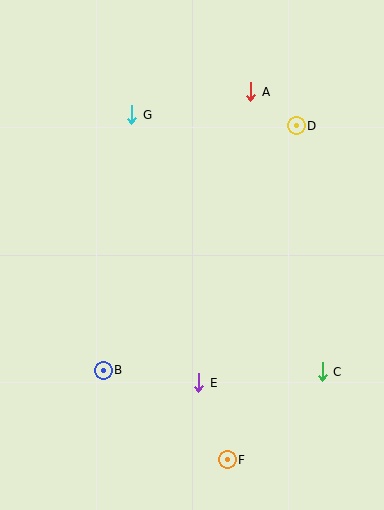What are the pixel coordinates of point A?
Point A is at (251, 92).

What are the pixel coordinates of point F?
Point F is at (227, 460).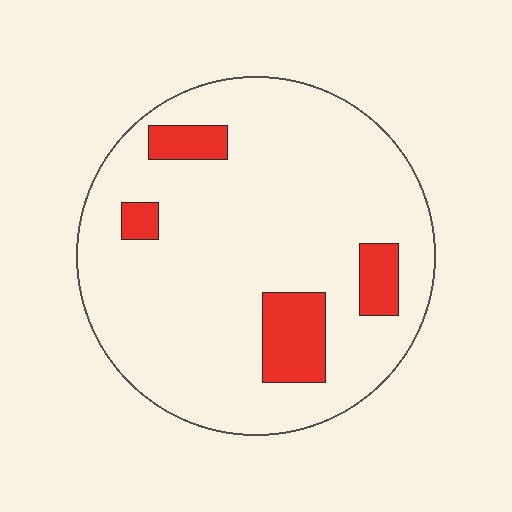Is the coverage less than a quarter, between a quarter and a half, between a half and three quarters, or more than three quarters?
Less than a quarter.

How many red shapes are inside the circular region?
4.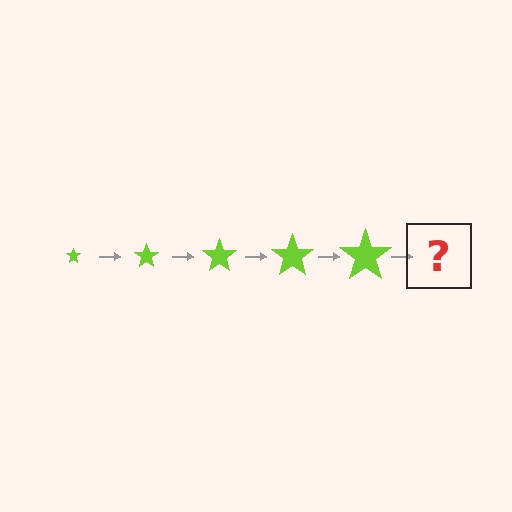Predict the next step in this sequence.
The next step is a lime star, larger than the previous one.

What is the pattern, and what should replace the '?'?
The pattern is that the star gets progressively larger each step. The '?' should be a lime star, larger than the previous one.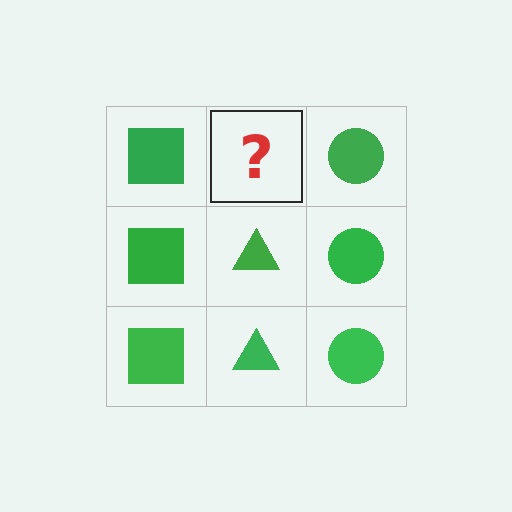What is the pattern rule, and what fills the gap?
The rule is that each column has a consistent shape. The gap should be filled with a green triangle.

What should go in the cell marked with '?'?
The missing cell should contain a green triangle.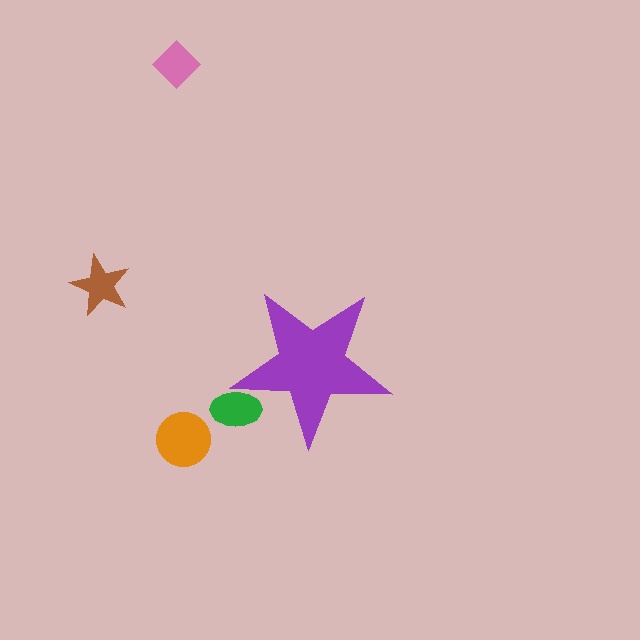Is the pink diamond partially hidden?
No, the pink diamond is fully visible.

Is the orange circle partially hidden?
No, the orange circle is fully visible.